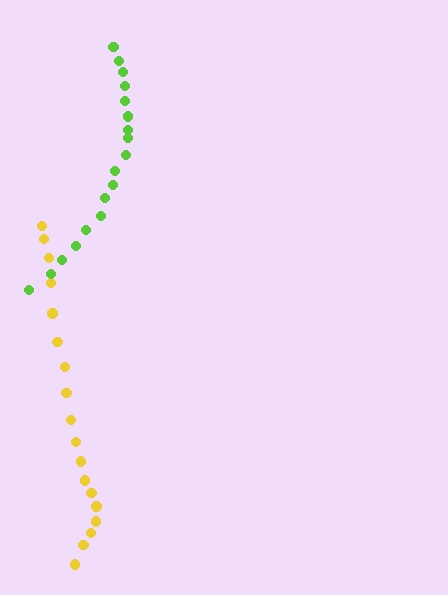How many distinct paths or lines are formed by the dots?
There are 2 distinct paths.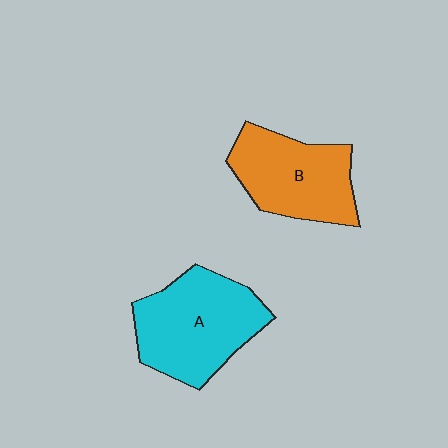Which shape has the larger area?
Shape A (cyan).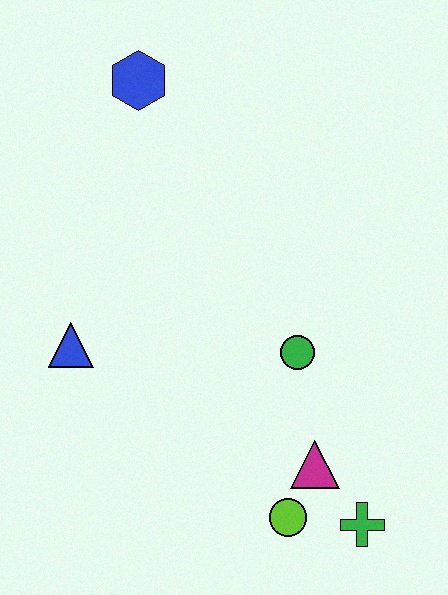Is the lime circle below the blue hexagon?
Yes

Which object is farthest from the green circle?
The blue hexagon is farthest from the green circle.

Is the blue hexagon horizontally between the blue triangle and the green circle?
Yes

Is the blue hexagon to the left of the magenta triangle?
Yes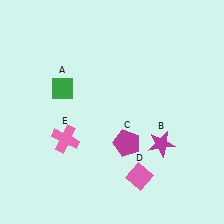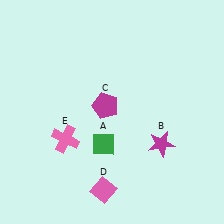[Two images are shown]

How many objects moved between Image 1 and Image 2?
3 objects moved between the two images.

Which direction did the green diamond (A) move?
The green diamond (A) moved down.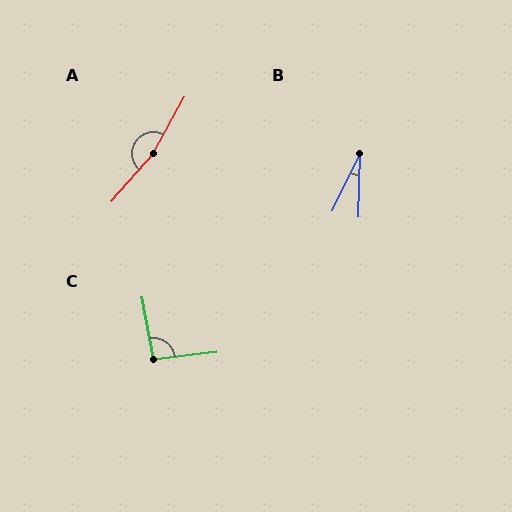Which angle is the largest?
A, at approximately 168 degrees.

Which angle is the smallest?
B, at approximately 24 degrees.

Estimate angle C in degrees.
Approximately 94 degrees.